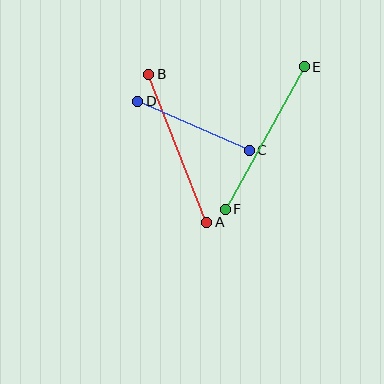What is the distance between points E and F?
The distance is approximately 163 pixels.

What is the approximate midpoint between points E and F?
The midpoint is at approximately (265, 138) pixels.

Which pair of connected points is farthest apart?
Points E and F are farthest apart.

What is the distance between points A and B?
The distance is approximately 159 pixels.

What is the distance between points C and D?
The distance is approximately 121 pixels.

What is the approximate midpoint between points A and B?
The midpoint is at approximately (178, 148) pixels.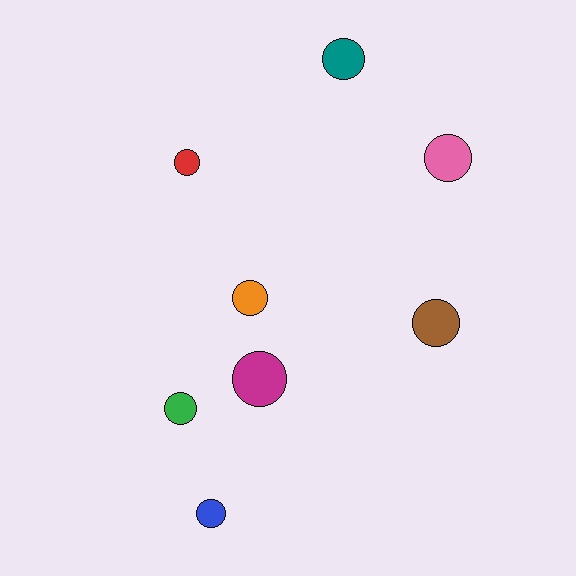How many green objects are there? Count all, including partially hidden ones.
There is 1 green object.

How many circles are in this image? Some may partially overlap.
There are 8 circles.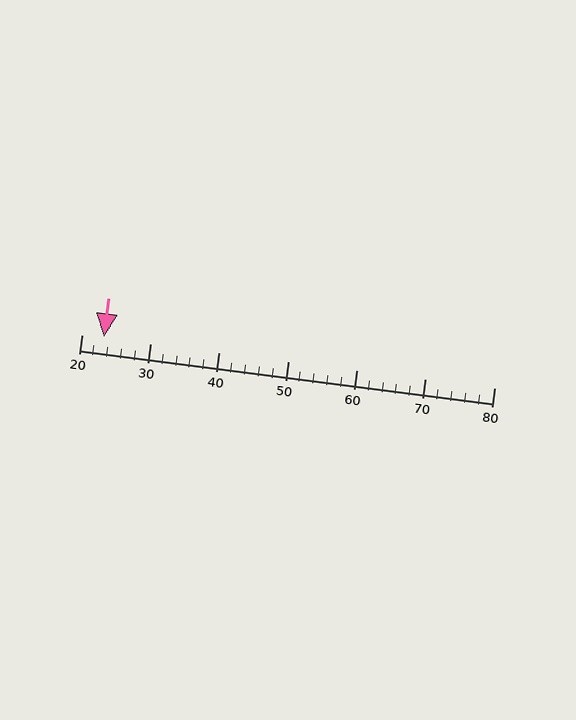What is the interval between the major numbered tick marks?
The major tick marks are spaced 10 units apart.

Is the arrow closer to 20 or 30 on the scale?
The arrow is closer to 20.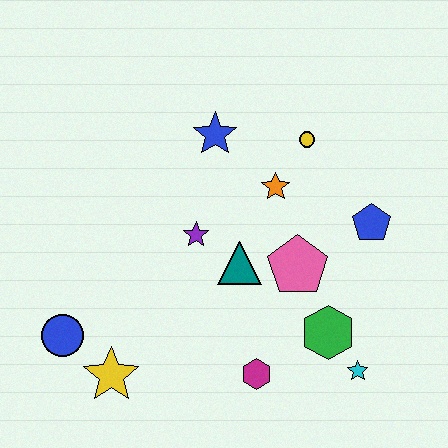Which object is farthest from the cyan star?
The blue circle is farthest from the cyan star.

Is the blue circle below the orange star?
Yes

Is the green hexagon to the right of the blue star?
Yes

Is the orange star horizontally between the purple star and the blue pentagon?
Yes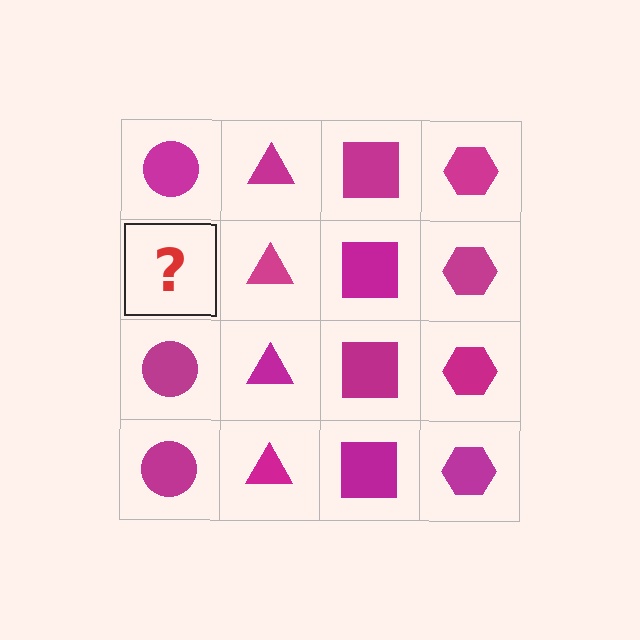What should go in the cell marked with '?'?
The missing cell should contain a magenta circle.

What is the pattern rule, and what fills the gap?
The rule is that each column has a consistent shape. The gap should be filled with a magenta circle.